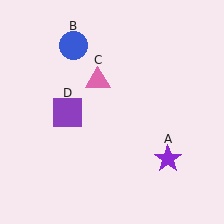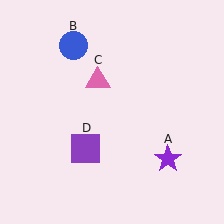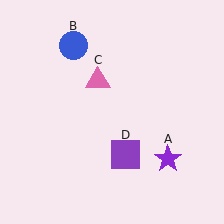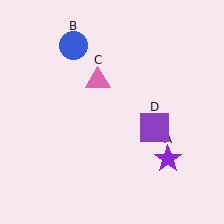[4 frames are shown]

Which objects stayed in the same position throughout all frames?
Purple star (object A) and blue circle (object B) and pink triangle (object C) remained stationary.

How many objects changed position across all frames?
1 object changed position: purple square (object D).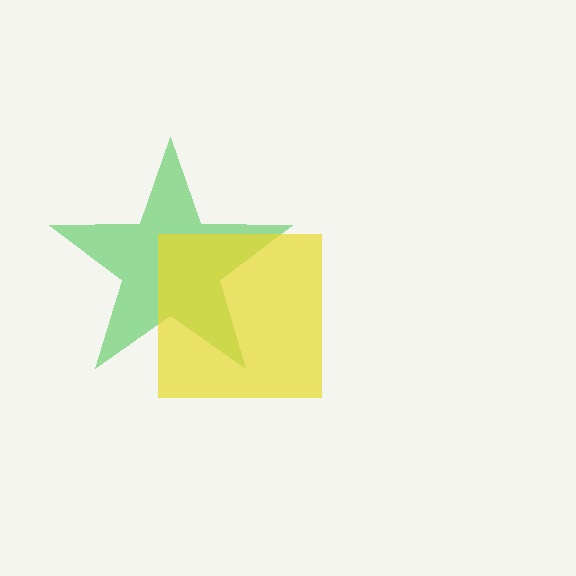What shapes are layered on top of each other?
The layered shapes are: a green star, a yellow square.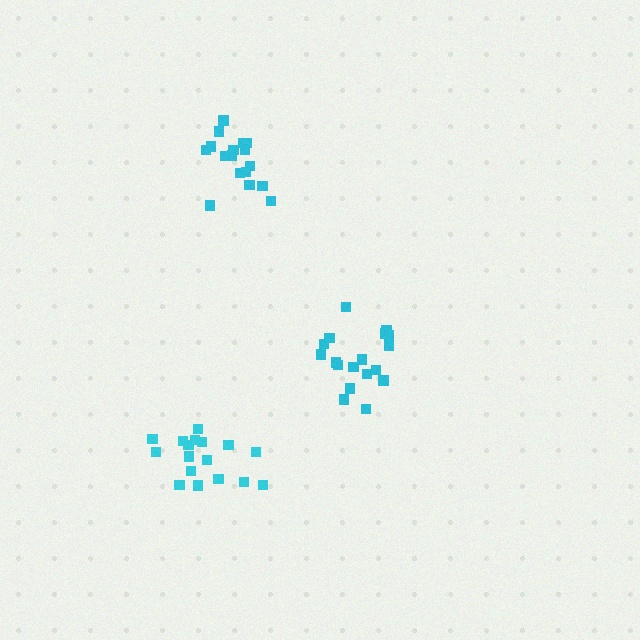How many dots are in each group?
Group 1: 18 dots, Group 2: 17 dots, Group 3: 17 dots (52 total).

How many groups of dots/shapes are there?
There are 3 groups.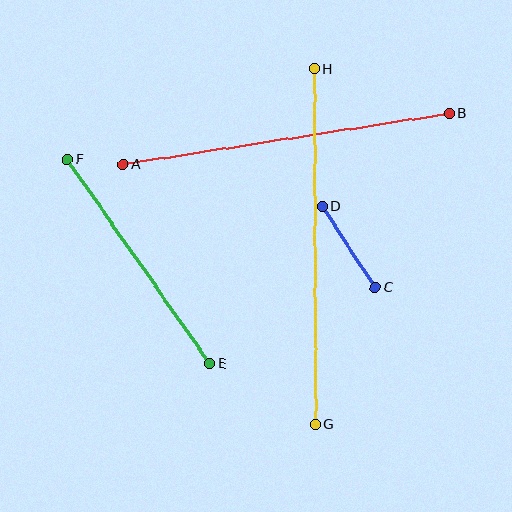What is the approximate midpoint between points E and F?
The midpoint is at approximately (139, 261) pixels.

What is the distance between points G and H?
The distance is approximately 355 pixels.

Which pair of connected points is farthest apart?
Points G and H are farthest apart.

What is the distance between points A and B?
The distance is approximately 330 pixels.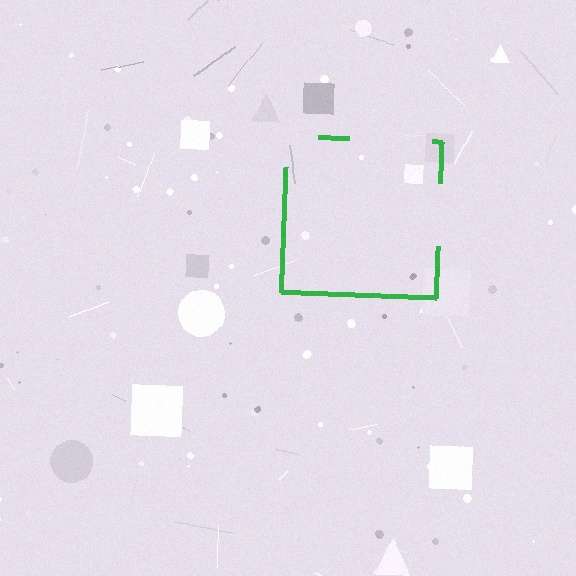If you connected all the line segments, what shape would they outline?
They would outline a square.